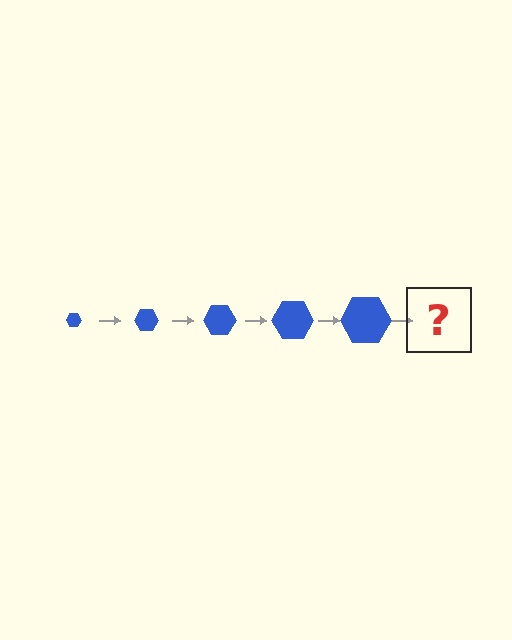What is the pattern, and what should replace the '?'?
The pattern is that the hexagon gets progressively larger each step. The '?' should be a blue hexagon, larger than the previous one.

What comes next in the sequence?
The next element should be a blue hexagon, larger than the previous one.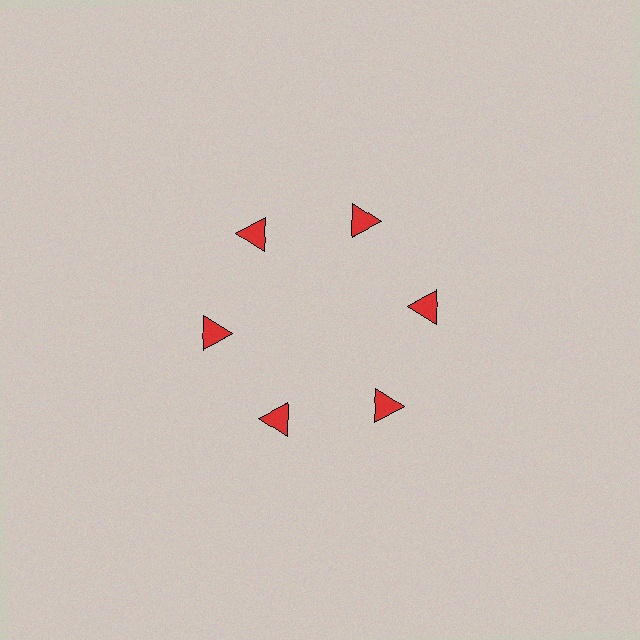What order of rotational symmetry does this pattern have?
This pattern has 6-fold rotational symmetry.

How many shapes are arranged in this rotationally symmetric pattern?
There are 6 shapes, arranged in 6 groups of 1.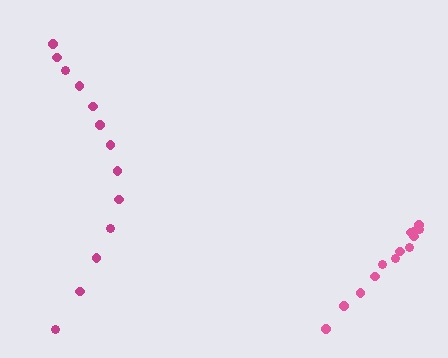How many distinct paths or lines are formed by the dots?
There are 2 distinct paths.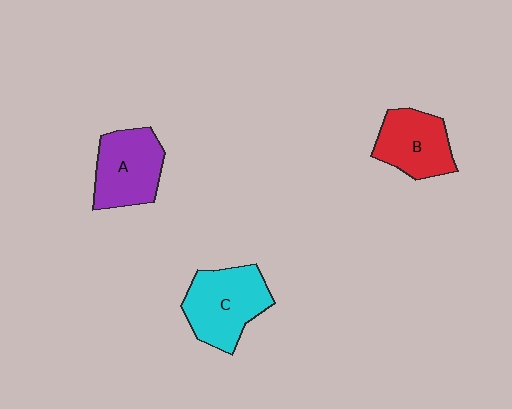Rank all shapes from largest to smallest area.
From largest to smallest: C (cyan), A (purple), B (red).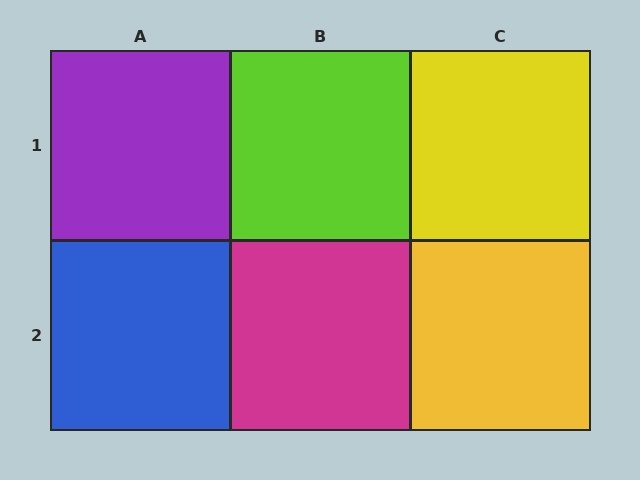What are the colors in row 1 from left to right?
Purple, lime, yellow.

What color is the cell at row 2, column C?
Yellow.